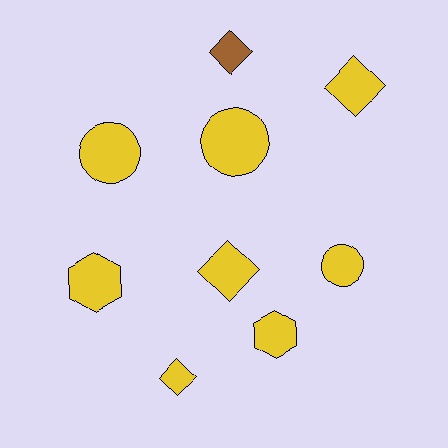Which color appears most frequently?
Yellow, with 8 objects.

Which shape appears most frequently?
Diamond, with 4 objects.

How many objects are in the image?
There are 9 objects.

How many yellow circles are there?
There are 3 yellow circles.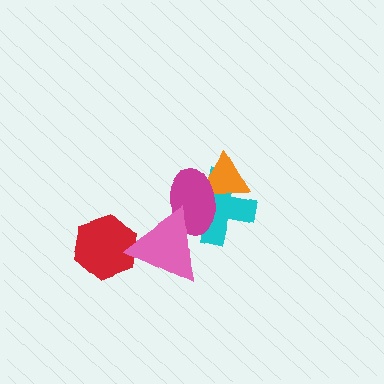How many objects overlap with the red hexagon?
1 object overlaps with the red hexagon.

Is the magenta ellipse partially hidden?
Yes, it is partially covered by another shape.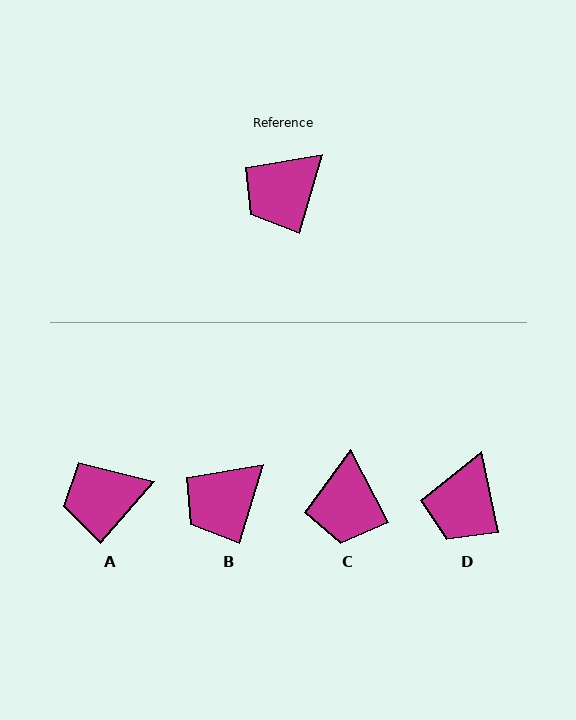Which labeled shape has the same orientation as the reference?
B.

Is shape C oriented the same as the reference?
No, it is off by about 45 degrees.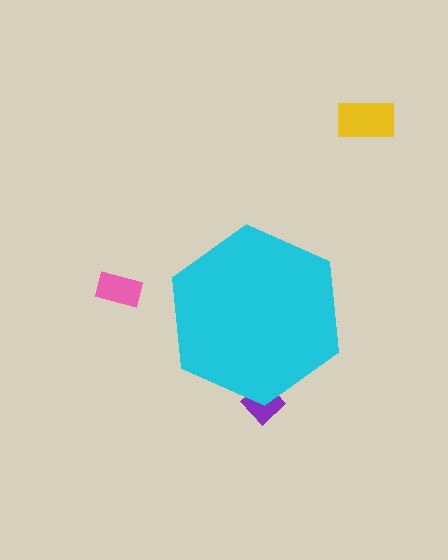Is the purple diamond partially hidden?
Yes, the purple diamond is partially hidden behind the cyan hexagon.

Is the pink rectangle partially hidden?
No, the pink rectangle is fully visible.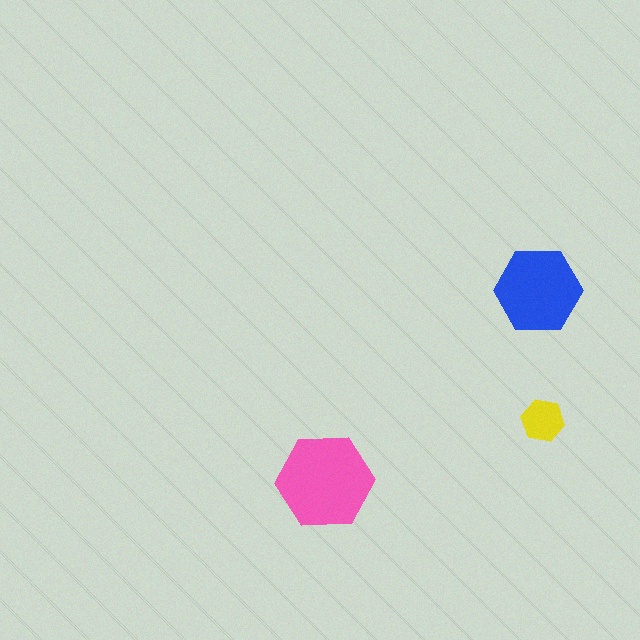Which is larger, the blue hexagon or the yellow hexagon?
The blue one.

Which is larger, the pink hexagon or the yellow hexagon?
The pink one.